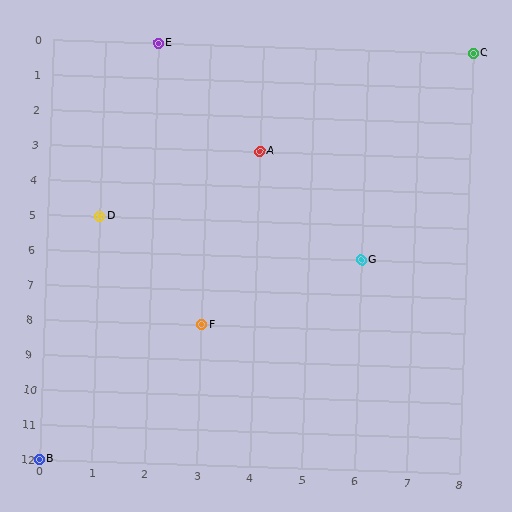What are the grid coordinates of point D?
Point D is at grid coordinates (1, 5).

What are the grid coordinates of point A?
Point A is at grid coordinates (4, 3).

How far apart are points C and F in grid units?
Points C and F are 5 columns and 8 rows apart (about 9.4 grid units diagonally).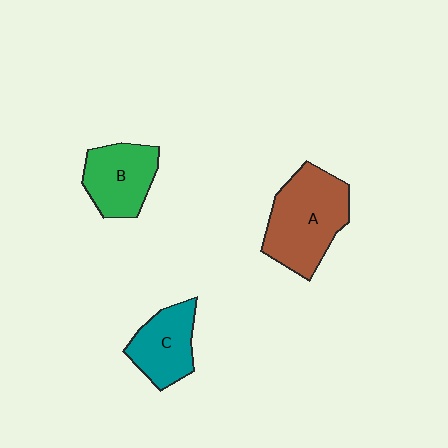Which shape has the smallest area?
Shape C (teal).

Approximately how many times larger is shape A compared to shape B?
Approximately 1.5 times.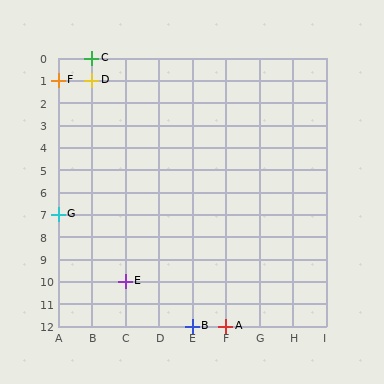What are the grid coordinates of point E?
Point E is at grid coordinates (C, 10).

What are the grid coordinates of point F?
Point F is at grid coordinates (A, 1).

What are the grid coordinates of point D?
Point D is at grid coordinates (B, 1).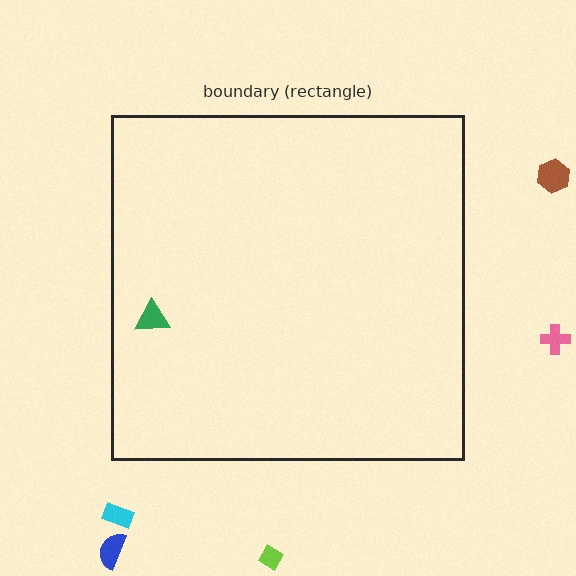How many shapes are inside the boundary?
1 inside, 5 outside.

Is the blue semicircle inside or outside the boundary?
Outside.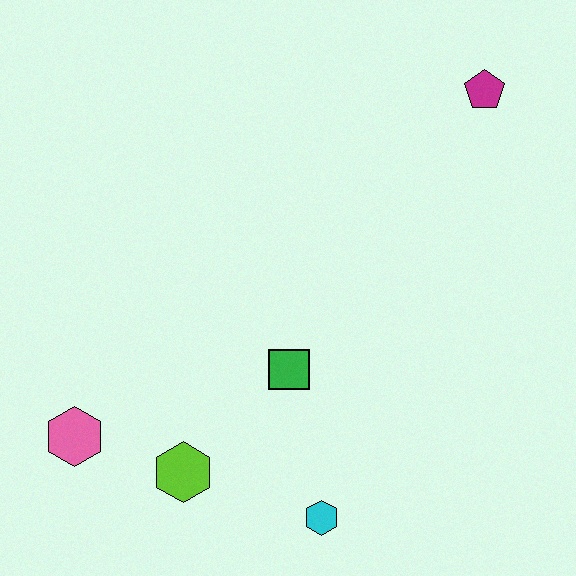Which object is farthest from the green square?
The magenta pentagon is farthest from the green square.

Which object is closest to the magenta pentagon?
The green square is closest to the magenta pentagon.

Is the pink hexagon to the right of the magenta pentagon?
No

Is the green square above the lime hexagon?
Yes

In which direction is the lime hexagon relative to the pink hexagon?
The lime hexagon is to the right of the pink hexagon.